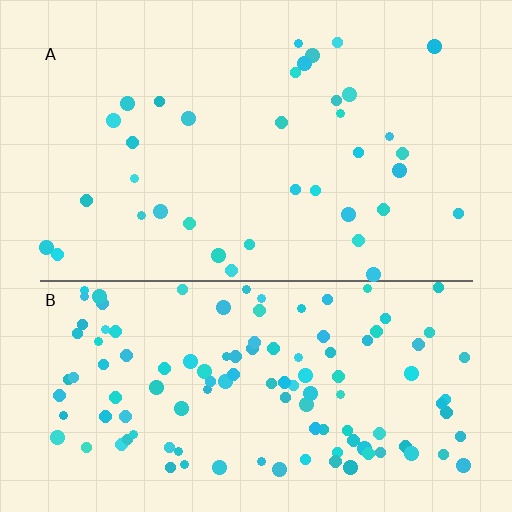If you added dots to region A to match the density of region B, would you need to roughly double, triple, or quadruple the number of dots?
Approximately triple.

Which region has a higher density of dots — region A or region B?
B (the bottom).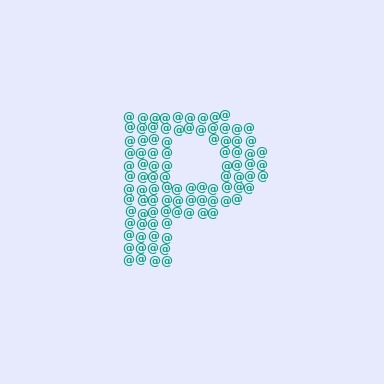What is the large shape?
The large shape is the letter P.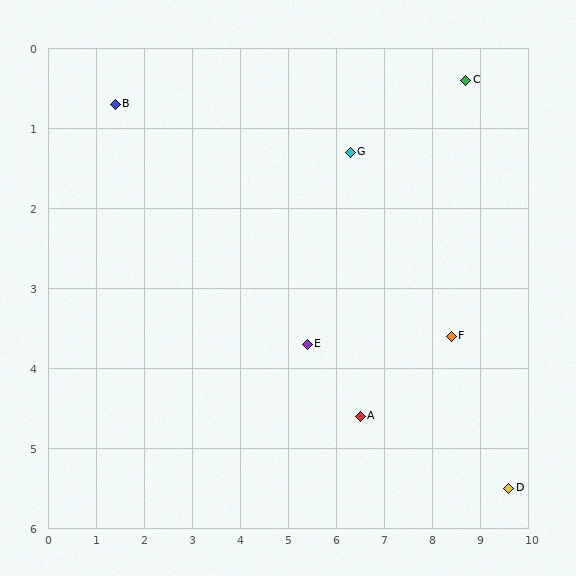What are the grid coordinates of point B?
Point B is at approximately (1.4, 0.7).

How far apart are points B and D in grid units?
Points B and D are about 9.5 grid units apart.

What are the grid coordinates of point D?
Point D is at approximately (9.6, 5.5).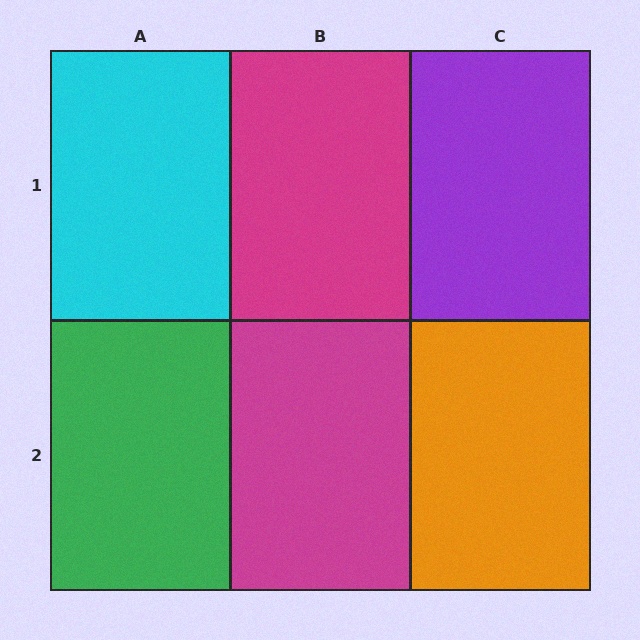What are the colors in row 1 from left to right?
Cyan, magenta, purple.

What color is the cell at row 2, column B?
Magenta.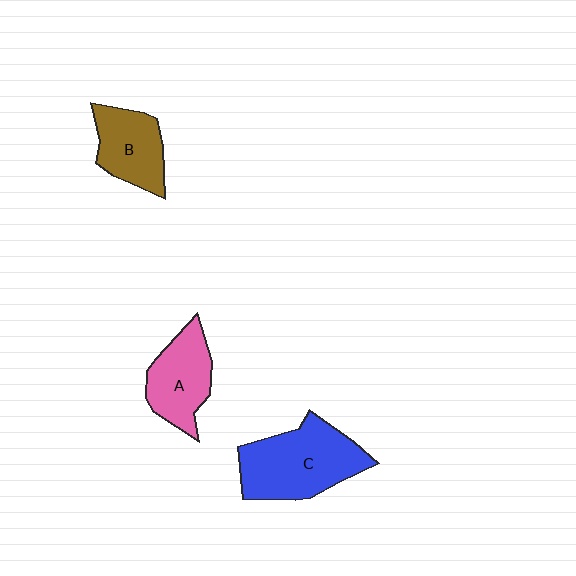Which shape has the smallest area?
Shape B (brown).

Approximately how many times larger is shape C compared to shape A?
Approximately 1.5 times.